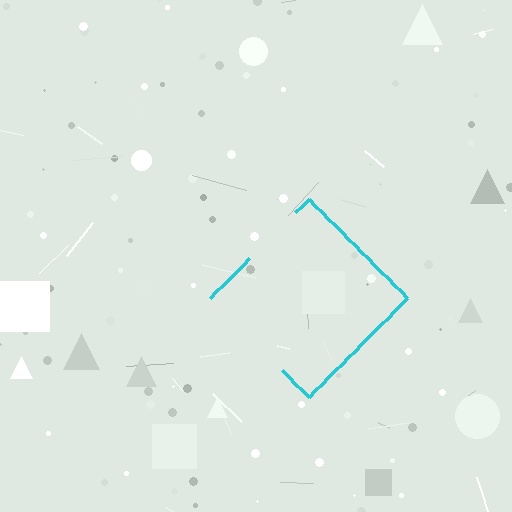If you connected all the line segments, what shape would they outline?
They would outline a diamond.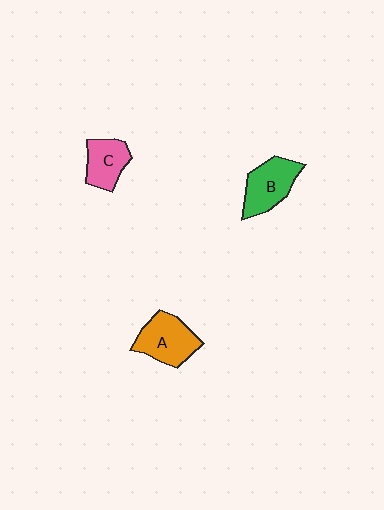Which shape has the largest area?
Shape A (orange).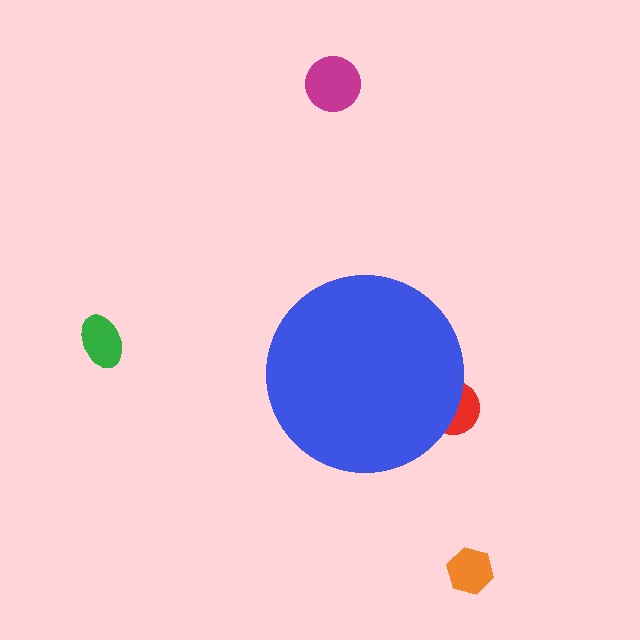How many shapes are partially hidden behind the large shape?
1 shape is partially hidden.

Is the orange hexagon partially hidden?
No, the orange hexagon is fully visible.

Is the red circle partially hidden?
Yes, the red circle is partially hidden behind the blue circle.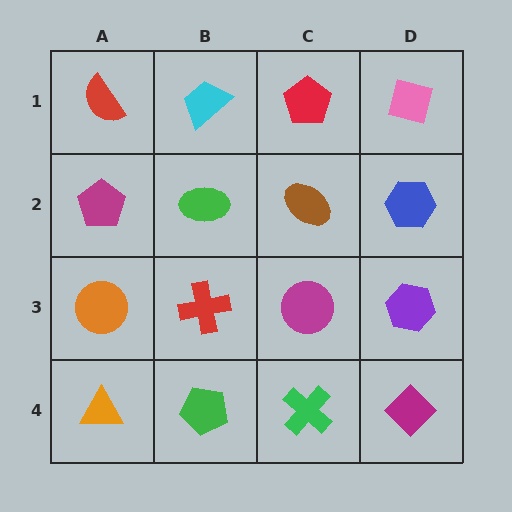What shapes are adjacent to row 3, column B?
A green ellipse (row 2, column B), a green pentagon (row 4, column B), an orange circle (row 3, column A), a magenta circle (row 3, column C).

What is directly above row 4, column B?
A red cross.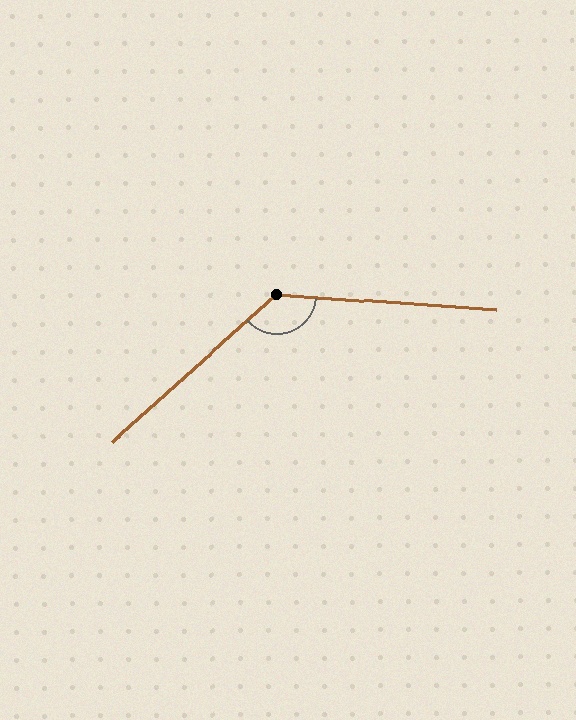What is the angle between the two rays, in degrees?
Approximately 134 degrees.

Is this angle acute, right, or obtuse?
It is obtuse.